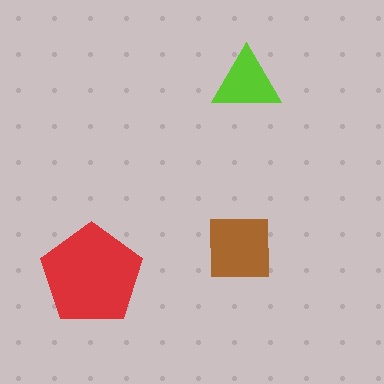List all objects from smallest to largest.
The lime triangle, the brown square, the red pentagon.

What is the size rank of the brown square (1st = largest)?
2nd.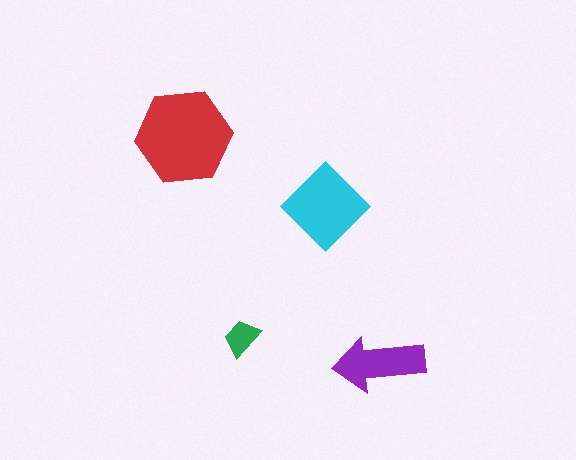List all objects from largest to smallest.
The red hexagon, the cyan diamond, the purple arrow, the green trapezoid.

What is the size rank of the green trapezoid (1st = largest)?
4th.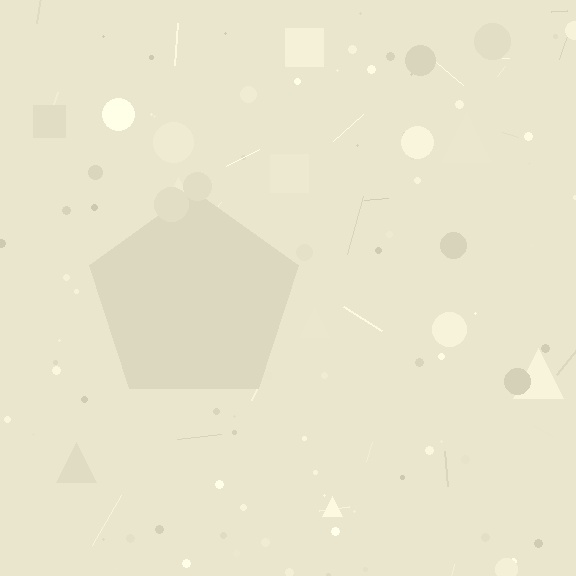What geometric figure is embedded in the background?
A pentagon is embedded in the background.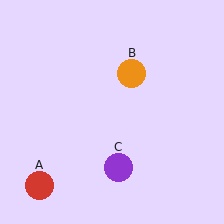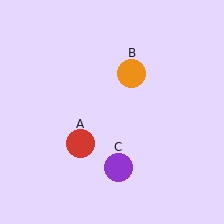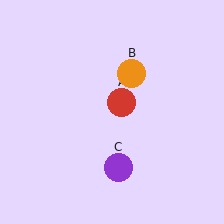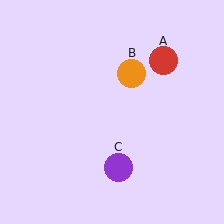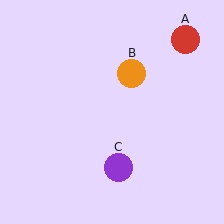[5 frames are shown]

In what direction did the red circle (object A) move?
The red circle (object A) moved up and to the right.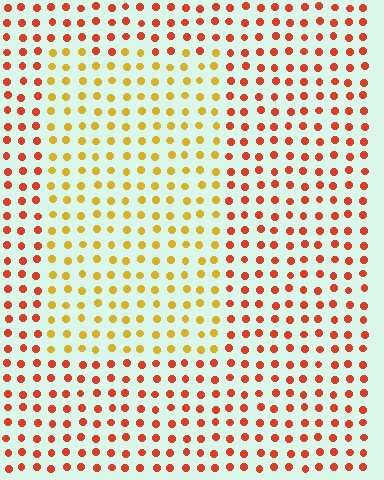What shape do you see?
I see a rectangle.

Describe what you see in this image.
The image is filled with small red elements in a uniform arrangement. A rectangle-shaped region is visible where the elements are tinted to a slightly different hue, forming a subtle color boundary.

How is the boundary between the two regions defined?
The boundary is defined purely by a slight shift in hue (about 40 degrees). Spacing, size, and orientation are identical on both sides.